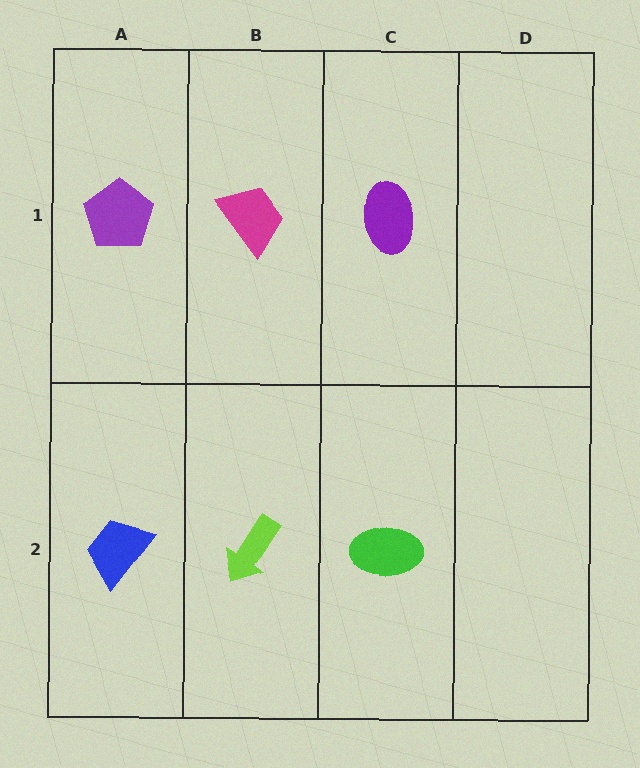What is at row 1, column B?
A magenta trapezoid.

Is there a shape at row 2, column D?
No, that cell is empty.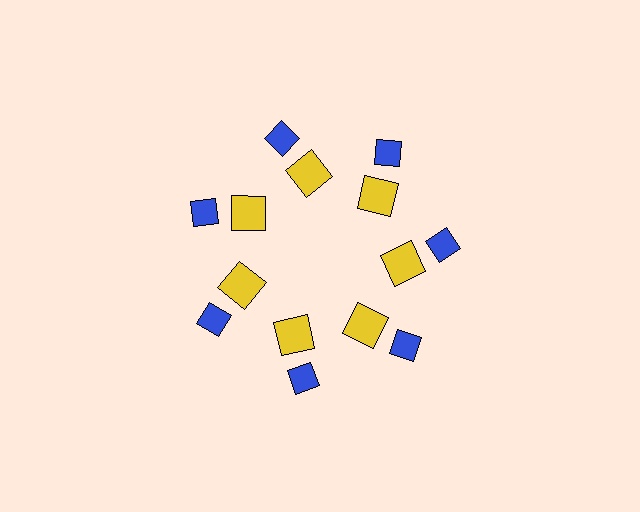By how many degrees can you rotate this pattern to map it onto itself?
The pattern maps onto itself every 51 degrees of rotation.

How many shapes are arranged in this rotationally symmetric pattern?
There are 14 shapes, arranged in 7 groups of 2.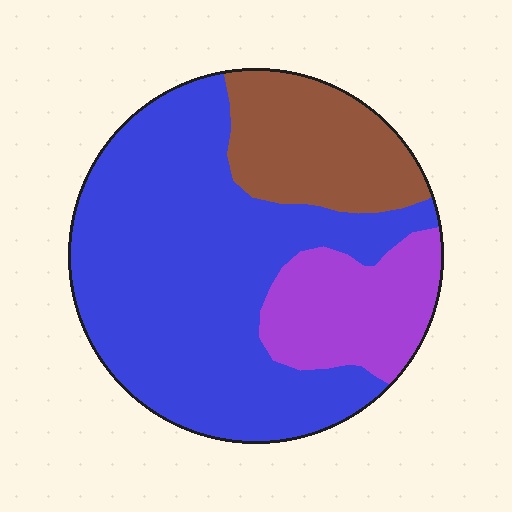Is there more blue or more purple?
Blue.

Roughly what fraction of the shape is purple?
Purple covers around 20% of the shape.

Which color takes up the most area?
Blue, at roughly 60%.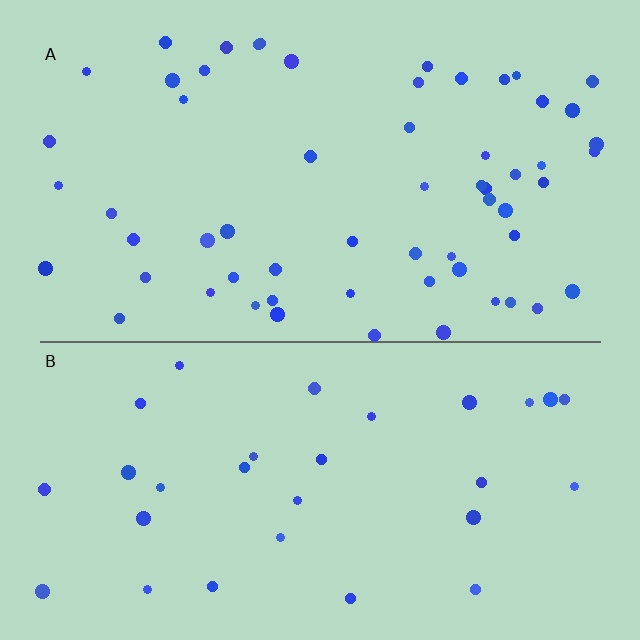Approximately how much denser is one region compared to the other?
Approximately 2.0× — region A over region B.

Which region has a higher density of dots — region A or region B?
A (the top).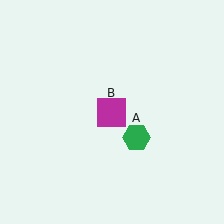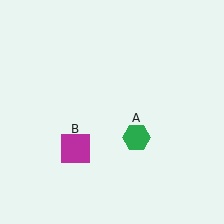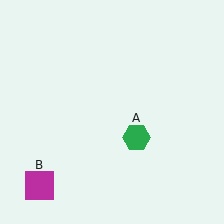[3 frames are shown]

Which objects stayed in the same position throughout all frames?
Green hexagon (object A) remained stationary.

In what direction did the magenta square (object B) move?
The magenta square (object B) moved down and to the left.